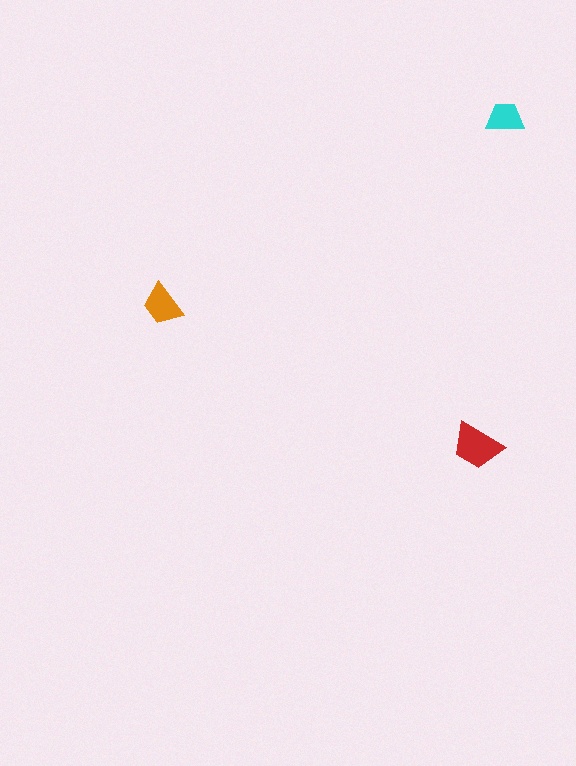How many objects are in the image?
There are 3 objects in the image.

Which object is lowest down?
The red trapezoid is bottommost.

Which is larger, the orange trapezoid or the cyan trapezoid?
The orange one.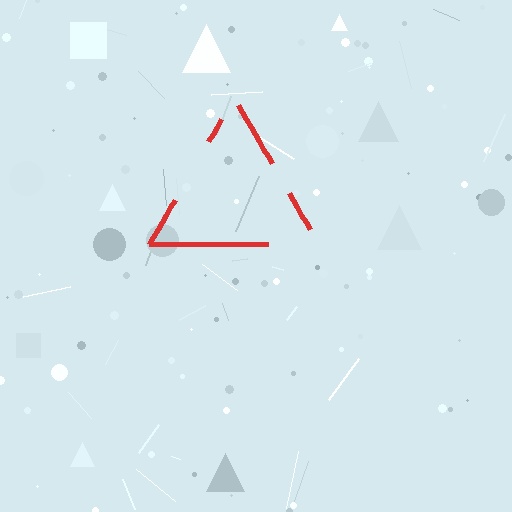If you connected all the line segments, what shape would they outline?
They would outline a triangle.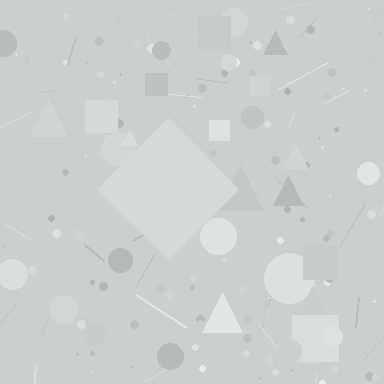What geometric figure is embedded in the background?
A diamond is embedded in the background.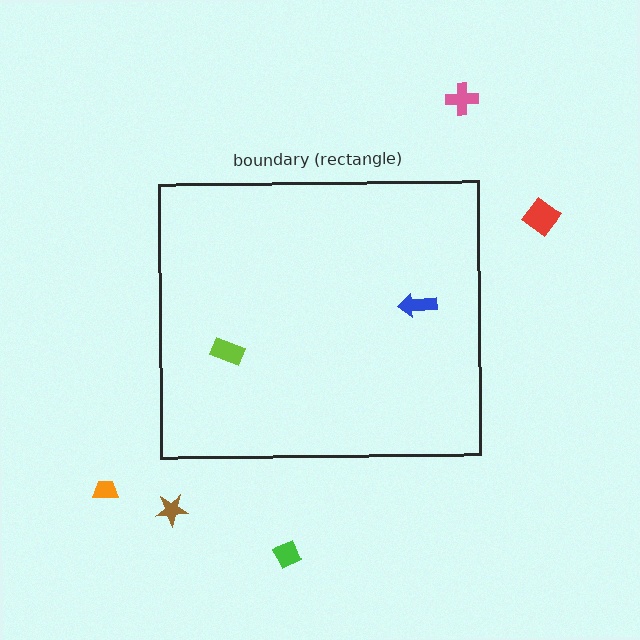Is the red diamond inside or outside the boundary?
Outside.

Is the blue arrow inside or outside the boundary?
Inside.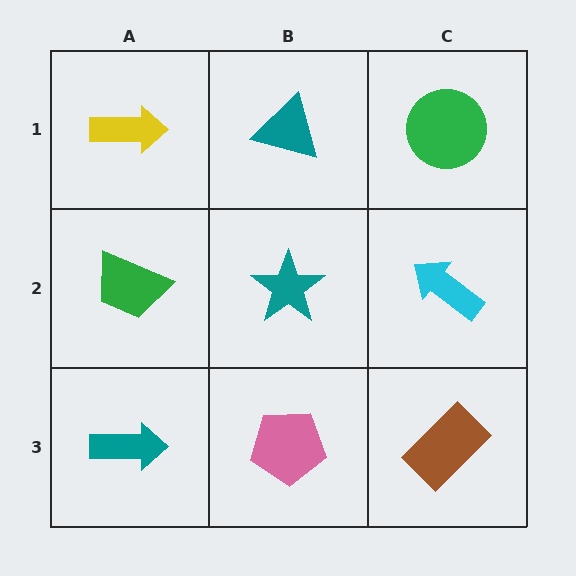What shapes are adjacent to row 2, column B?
A teal triangle (row 1, column B), a pink pentagon (row 3, column B), a green trapezoid (row 2, column A), a cyan arrow (row 2, column C).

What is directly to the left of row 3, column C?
A pink pentagon.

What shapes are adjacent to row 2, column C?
A green circle (row 1, column C), a brown rectangle (row 3, column C), a teal star (row 2, column B).